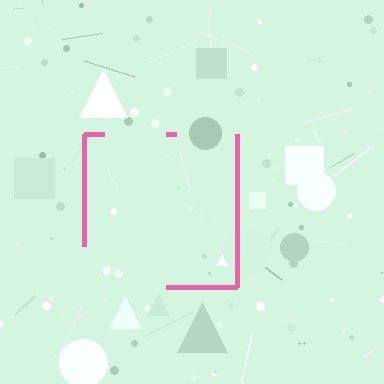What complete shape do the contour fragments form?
The contour fragments form a square.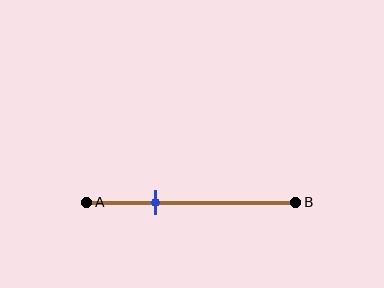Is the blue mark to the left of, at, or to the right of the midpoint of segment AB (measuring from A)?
The blue mark is to the left of the midpoint of segment AB.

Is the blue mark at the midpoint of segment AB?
No, the mark is at about 35% from A, not at the 50% midpoint.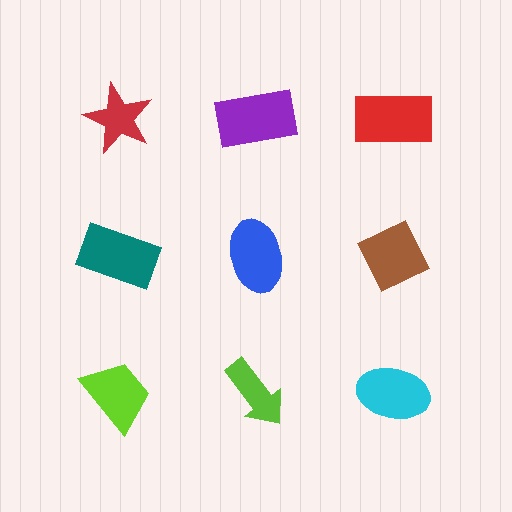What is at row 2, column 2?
A blue ellipse.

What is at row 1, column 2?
A purple rectangle.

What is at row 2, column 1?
A teal rectangle.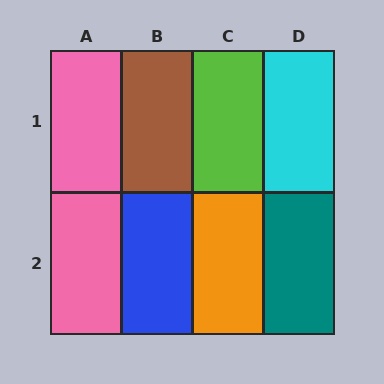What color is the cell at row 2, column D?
Teal.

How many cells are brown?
1 cell is brown.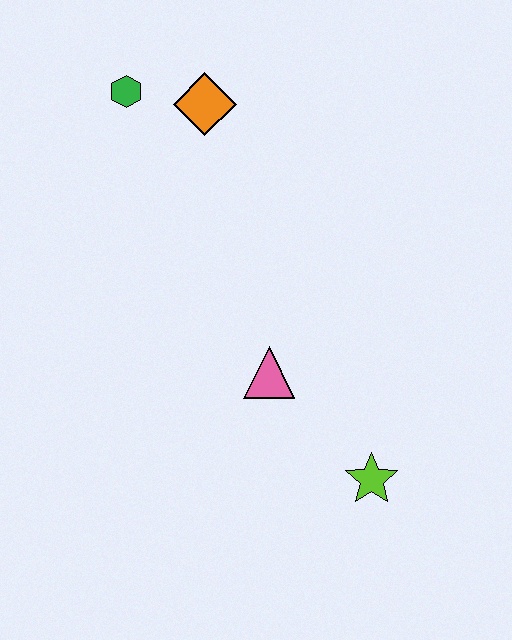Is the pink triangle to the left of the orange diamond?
No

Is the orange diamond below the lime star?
No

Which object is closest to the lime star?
The pink triangle is closest to the lime star.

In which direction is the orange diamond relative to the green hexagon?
The orange diamond is to the right of the green hexagon.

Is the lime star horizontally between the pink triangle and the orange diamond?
No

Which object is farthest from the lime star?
The green hexagon is farthest from the lime star.